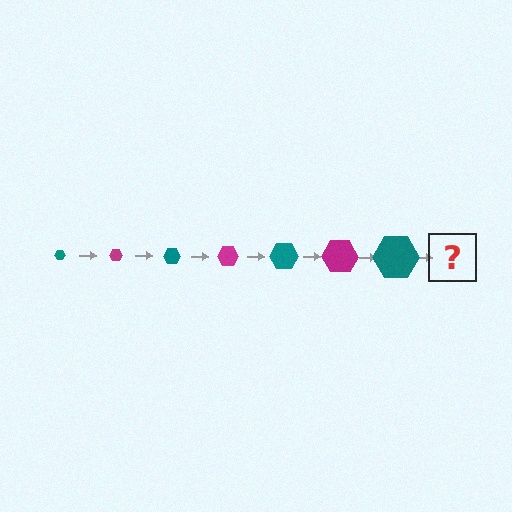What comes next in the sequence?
The next element should be a magenta hexagon, larger than the previous one.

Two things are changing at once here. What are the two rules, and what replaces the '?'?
The two rules are that the hexagon grows larger each step and the color cycles through teal and magenta. The '?' should be a magenta hexagon, larger than the previous one.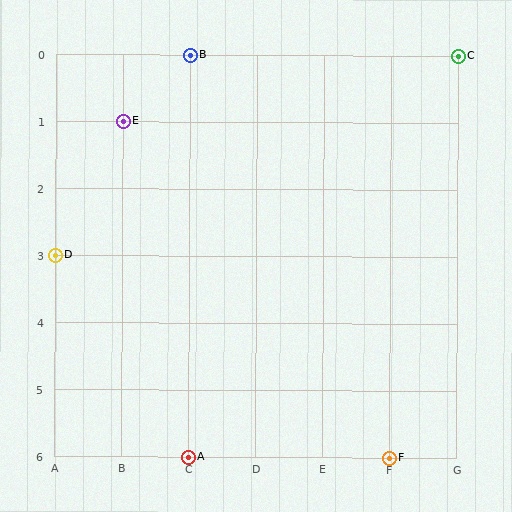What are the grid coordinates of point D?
Point D is at grid coordinates (A, 3).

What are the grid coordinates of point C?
Point C is at grid coordinates (G, 0).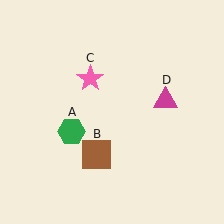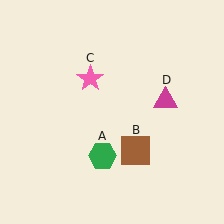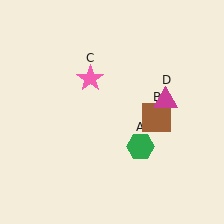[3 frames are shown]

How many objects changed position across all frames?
2 objects changed position: green hexagon (object A), brown square (object B).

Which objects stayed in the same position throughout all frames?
Pink star (object C) and magenta triangle (object D) remained stationary.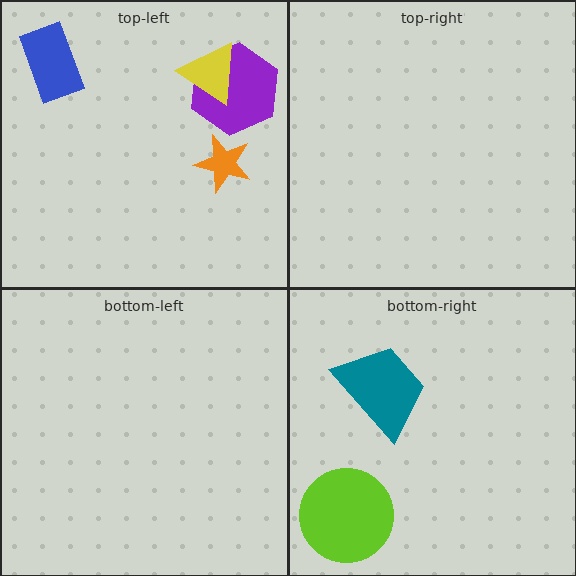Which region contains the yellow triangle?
The top-left region.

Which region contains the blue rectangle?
The top-left region.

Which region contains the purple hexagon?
The top-left region.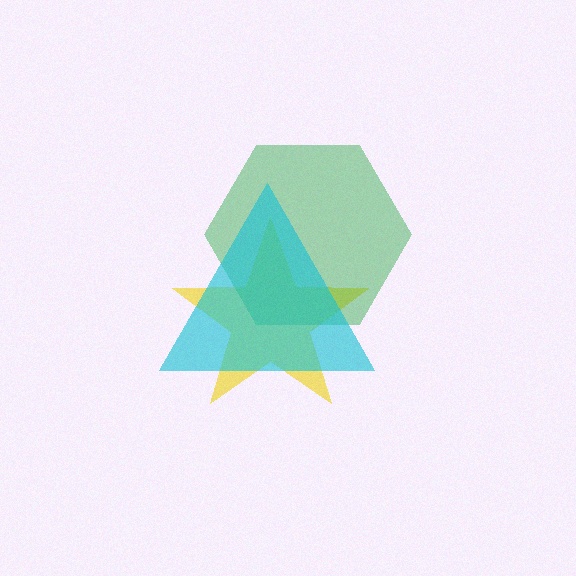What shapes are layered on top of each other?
The layered shapes are: a yellow star, a green hexagon, a cyan triangle.